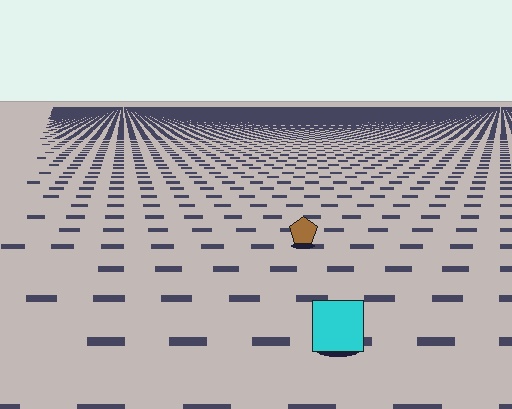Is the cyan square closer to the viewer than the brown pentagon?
Yes. The cyan square is closer — you can tell from the texture gradient: the ground texture is coarser near it.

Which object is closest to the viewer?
The cyan square is closest. The texture marks near it are larger and more spread out.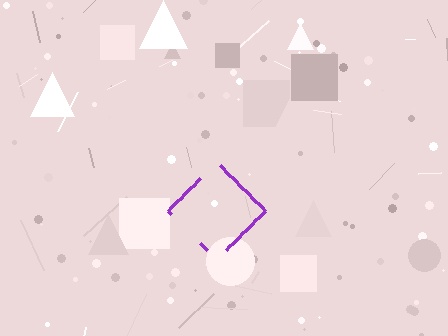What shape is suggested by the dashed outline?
The dashed outline suggests a diamond.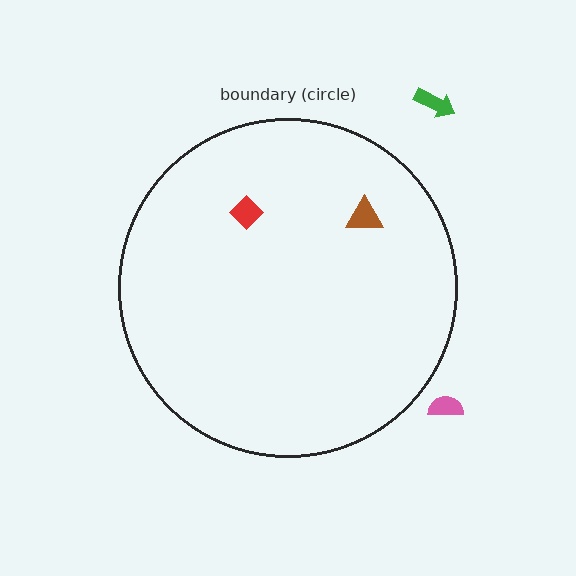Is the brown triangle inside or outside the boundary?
Inside.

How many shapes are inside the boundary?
2 inside, 2 outside.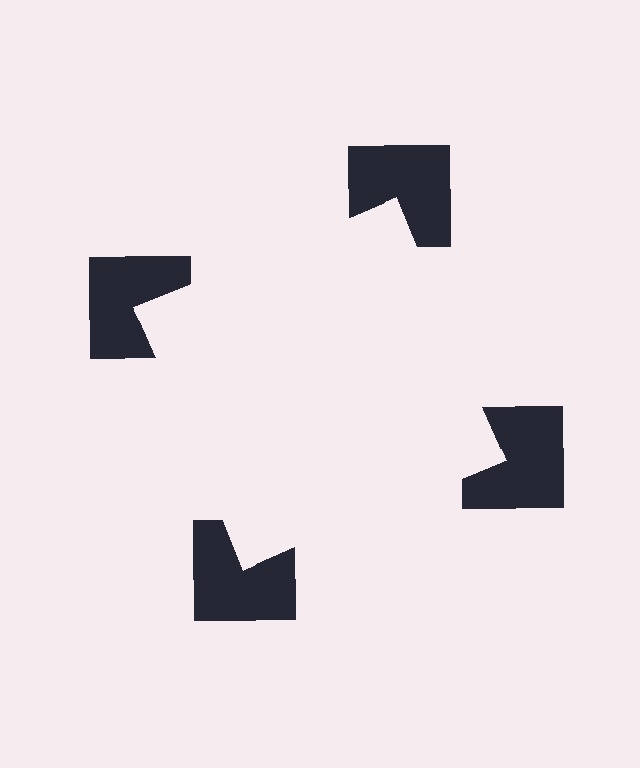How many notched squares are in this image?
There are 4 — one at each vertex of the illusory square.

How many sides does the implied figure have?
4 sides.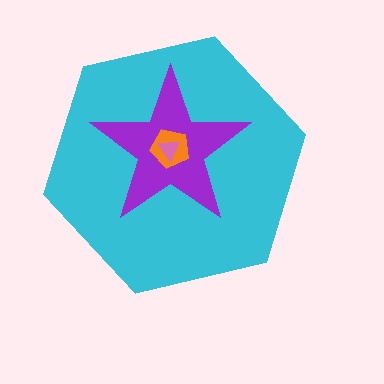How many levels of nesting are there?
4.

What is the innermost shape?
The pink triangle.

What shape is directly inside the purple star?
The orange pentagon.